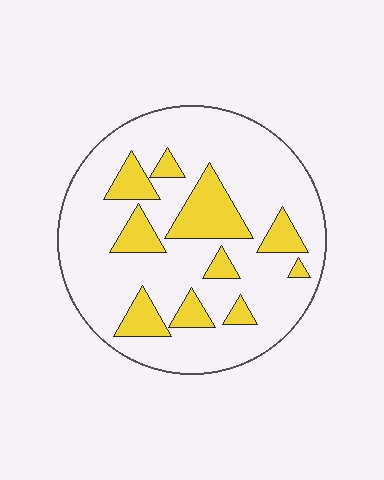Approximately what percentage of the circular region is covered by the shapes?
Approximately 20%.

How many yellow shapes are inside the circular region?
10.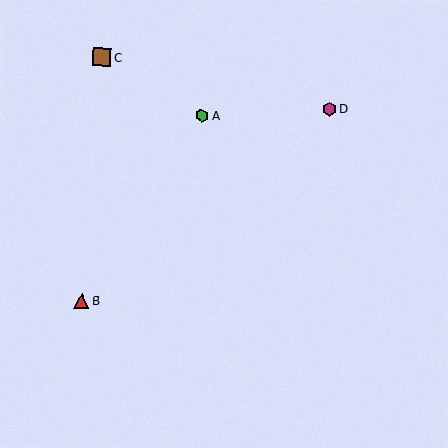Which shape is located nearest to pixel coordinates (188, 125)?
The green hexagon (labeled A) at (202, 115) is nearest to that location.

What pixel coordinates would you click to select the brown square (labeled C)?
Click at (102, 57) to select the brown square C.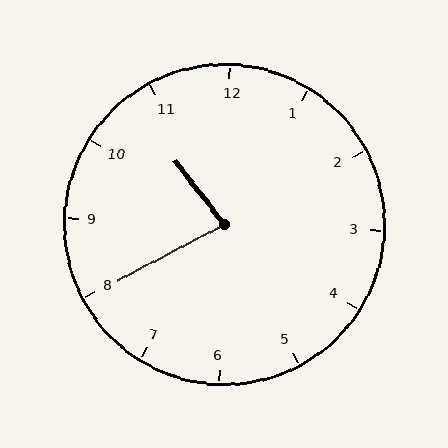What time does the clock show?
10:40.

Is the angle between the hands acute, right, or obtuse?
It is acute.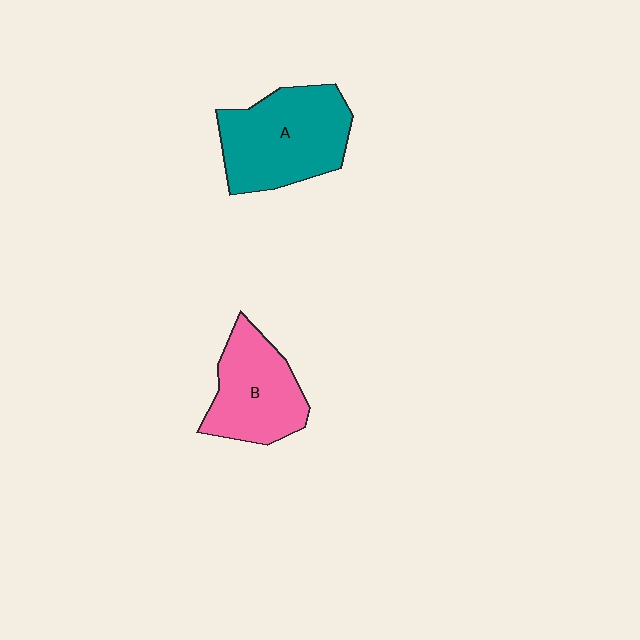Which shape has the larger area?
Shape A (teal).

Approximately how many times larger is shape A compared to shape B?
Approximately 1.3 times.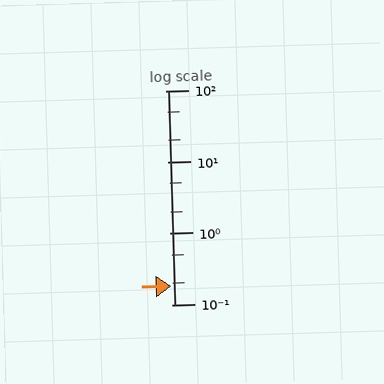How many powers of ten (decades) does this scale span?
The scale spans 3 decades, from 0.1 to 100.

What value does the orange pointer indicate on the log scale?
The pointer indicates approximately 0.18.